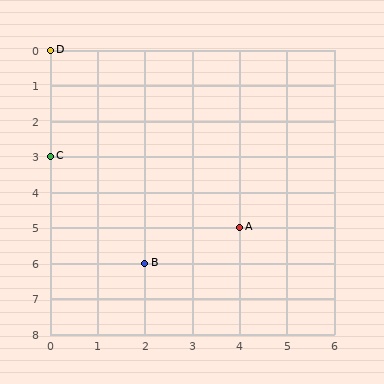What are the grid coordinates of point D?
Point D is at grid coordinates (0, 0).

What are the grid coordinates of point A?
Point A is at grid coordinates (4, 5).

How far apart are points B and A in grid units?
Points B and A are 2 columns and 1 row apart (about 2.2 grid units diagonally).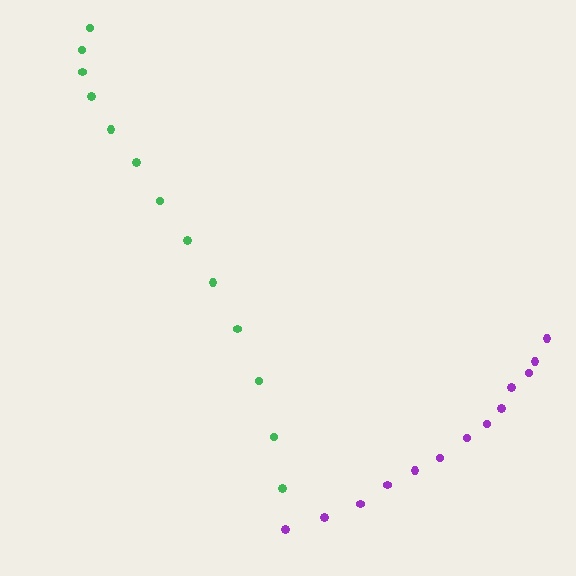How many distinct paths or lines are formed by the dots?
There are 2 distinct paths.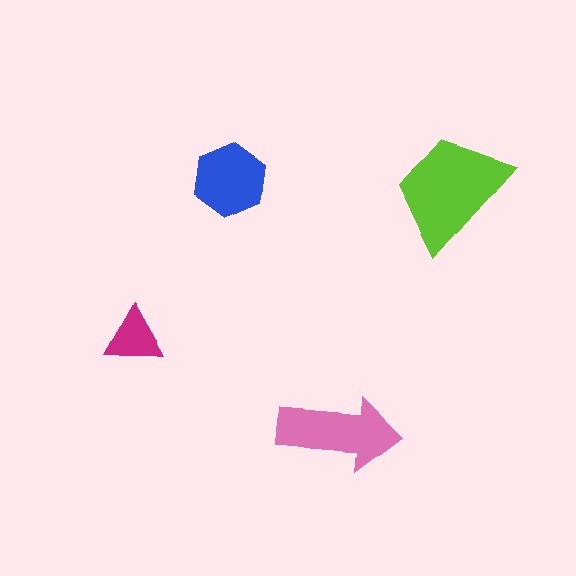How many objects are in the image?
There are 4 objects in the image.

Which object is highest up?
The blue hexagon is topmost.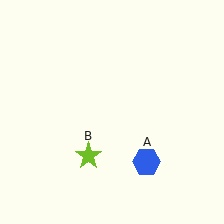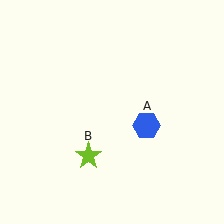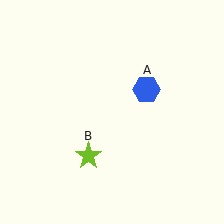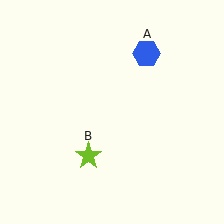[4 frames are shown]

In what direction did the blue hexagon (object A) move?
The blue hexagon (object A) moved up.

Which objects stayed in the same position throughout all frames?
Lime star (object B) remained stationary.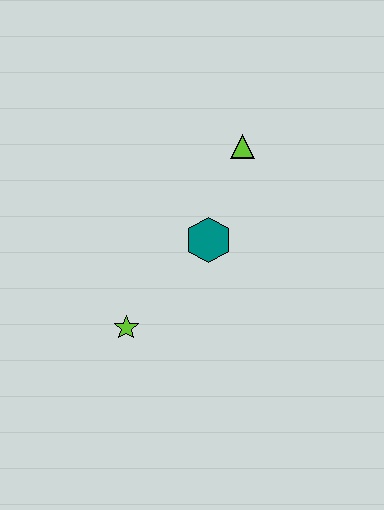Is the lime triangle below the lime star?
No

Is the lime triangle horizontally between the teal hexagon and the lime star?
No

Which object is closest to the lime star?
The teal hexagon is closest to the lime star.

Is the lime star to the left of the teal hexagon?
Yes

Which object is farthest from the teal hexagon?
The lime star is farthest from the teal hexagon.